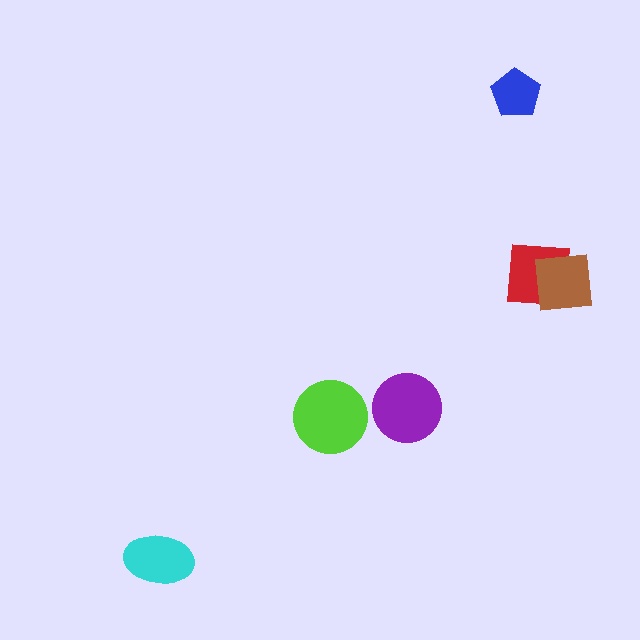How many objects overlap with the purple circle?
0 objects overlap with the purple circle.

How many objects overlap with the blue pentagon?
0 objects overlap with the blue pentagon.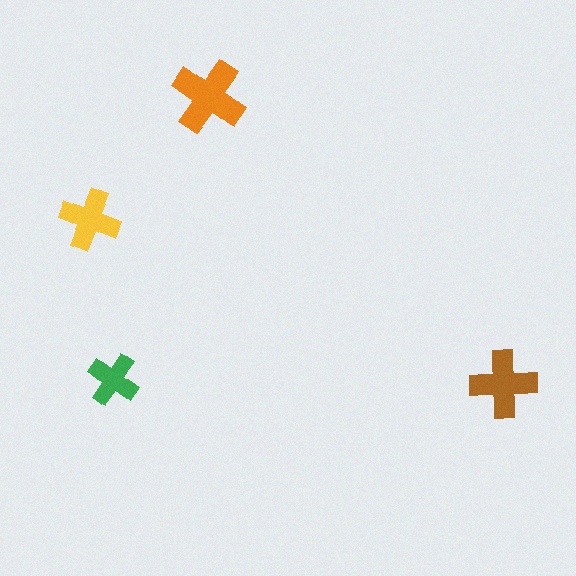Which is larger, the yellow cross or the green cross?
The yellow one.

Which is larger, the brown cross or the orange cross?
The orange one.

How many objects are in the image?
There are 4 objects in the image.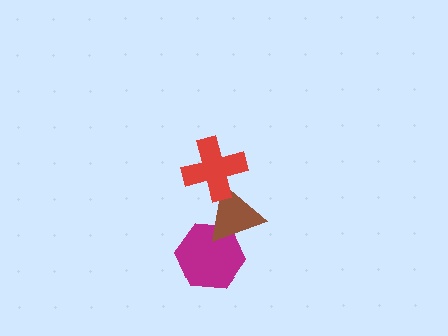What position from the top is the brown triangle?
The brown triangle is 2nd from the top.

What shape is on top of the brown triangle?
The red cross is on top of the brown triangle.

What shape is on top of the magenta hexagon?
The brown triangle is on top of the magenta hexagon.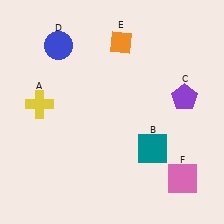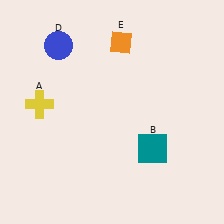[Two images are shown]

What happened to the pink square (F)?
The pink square (F) was removed in Image 2. It was in the bottom-right area of Image 1.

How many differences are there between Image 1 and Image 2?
There are 2 differences between the two images.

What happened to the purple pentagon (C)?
The purple pentagon (C) was removed in Image 2. It was in the top-right area of Image 1.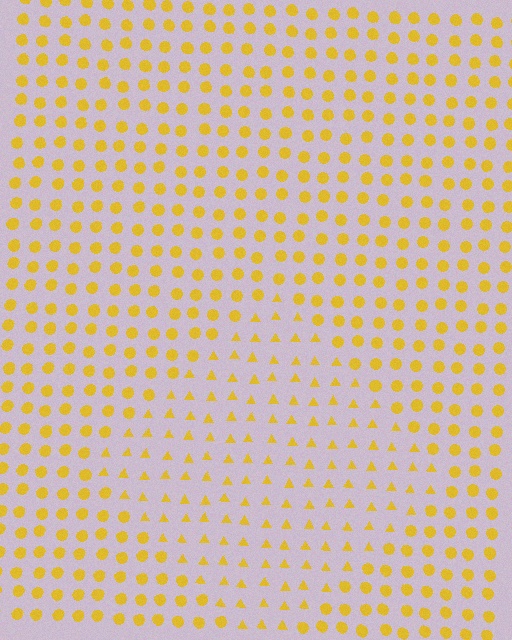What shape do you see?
I see a diamond.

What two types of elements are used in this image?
The image uses triangles inside the diamond region and circles outside it.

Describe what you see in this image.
The image is filled with small yellow elements arranged in a uniform grid. A diamond-shaped region contains triangles, while the surrounding area contains circles. The boundary is defined purely by the change in element shape.